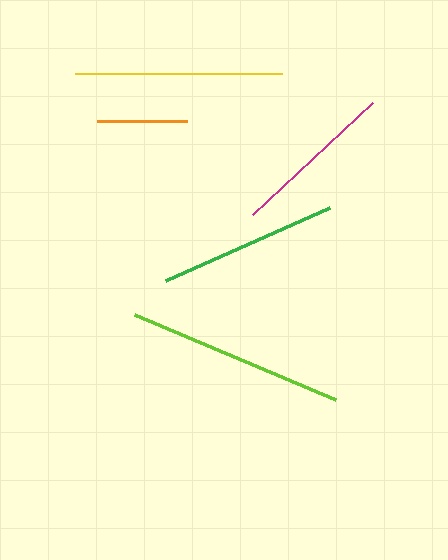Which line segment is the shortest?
The orange line is the shortest at approximately 90 pixels.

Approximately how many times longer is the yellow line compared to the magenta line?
The yellow line is approximately 1.3 times the length of the magenta line.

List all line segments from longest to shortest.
From longest to shortest: lime, yellow, green, magenta, orange.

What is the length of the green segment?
The green segment is approximately 180 pixels long.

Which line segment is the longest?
The lime line is the longest at approximately 218 pixels.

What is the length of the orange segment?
The orange segment is approximately 90 pixels long.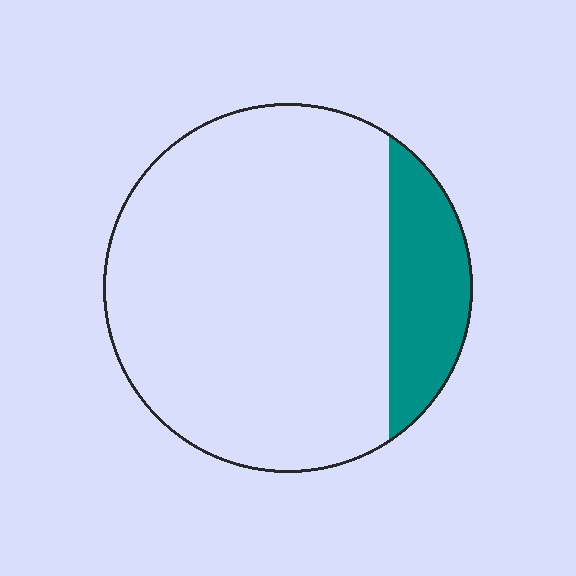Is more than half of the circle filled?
No.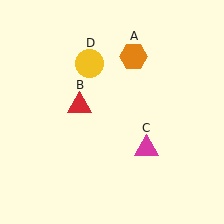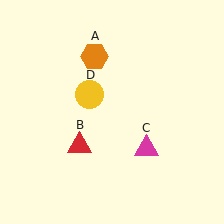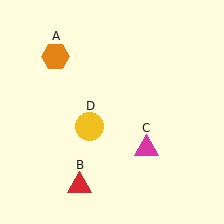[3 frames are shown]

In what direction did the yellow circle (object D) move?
The yellow circle (object D) moved down.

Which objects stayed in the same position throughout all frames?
Magenta triangle (object C) remained stationary.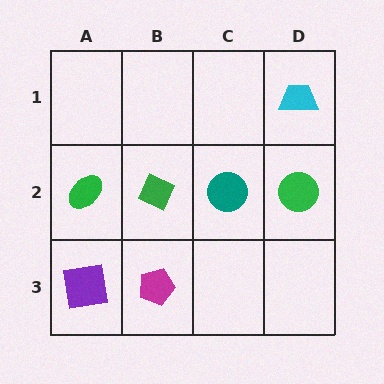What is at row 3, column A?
A purple square.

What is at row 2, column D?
A green circle.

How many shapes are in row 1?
1 shape.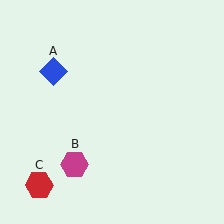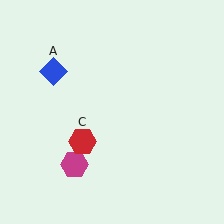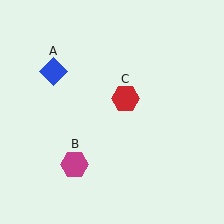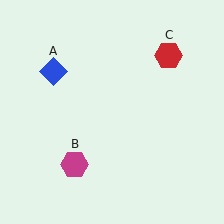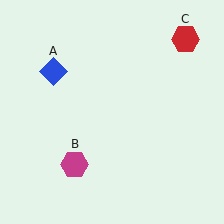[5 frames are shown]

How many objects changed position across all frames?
1 object changed position: red hexagon (object C).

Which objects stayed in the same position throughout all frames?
Blue diamond (object A) and magenta hexagon (object B) remained stationary.